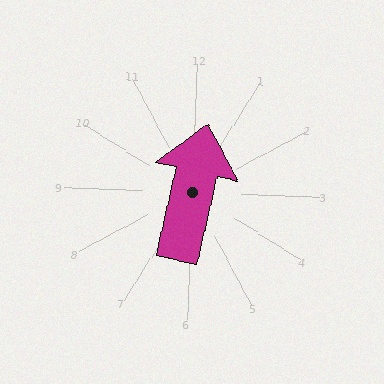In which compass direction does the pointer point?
North.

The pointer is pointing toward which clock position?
Roughly 12 o'clock.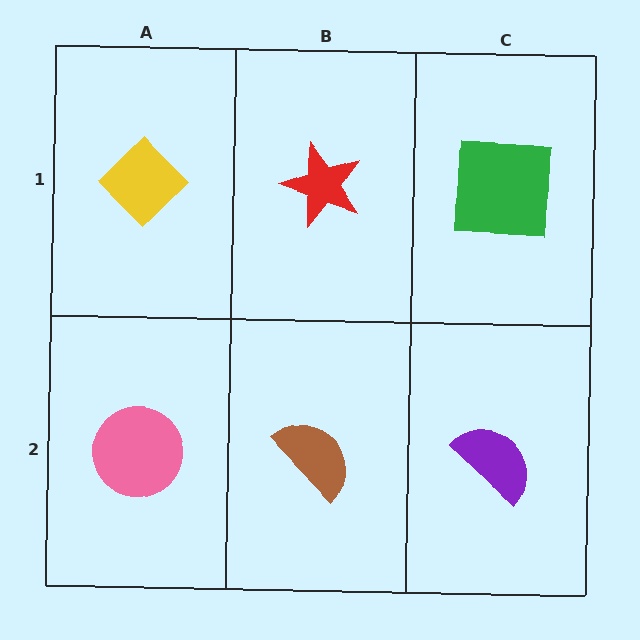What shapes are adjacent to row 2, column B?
A red star (row 1, column B), a pink circle (row 2, column A), a purple semicircle (row 2, column C).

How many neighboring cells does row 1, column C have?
2.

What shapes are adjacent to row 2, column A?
A yellow diamond (row 1, column A), a brown semicircle (row 2, column B).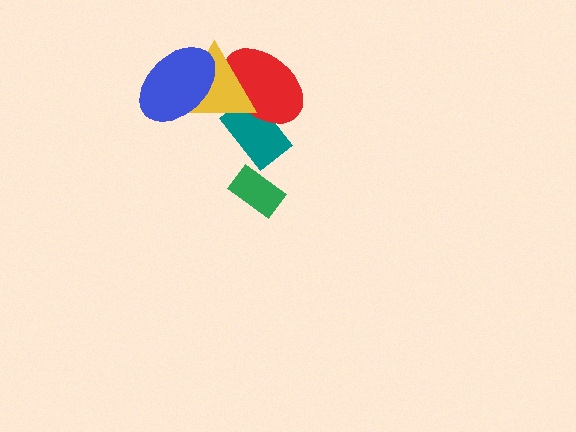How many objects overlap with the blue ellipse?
1 object overlaps with the blue ellipse.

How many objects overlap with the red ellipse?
2 objects overlap with the red ellipse.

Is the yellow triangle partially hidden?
Yes, it is partially covered by another shape.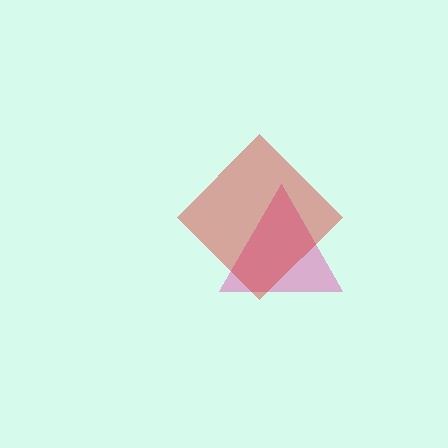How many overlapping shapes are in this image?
There are 2 overlapping shapes in the image.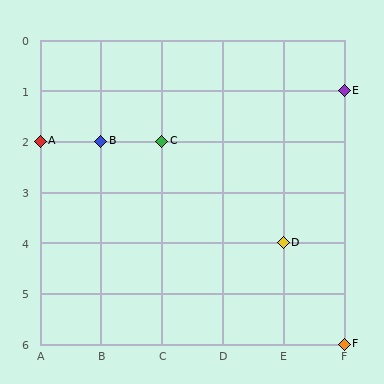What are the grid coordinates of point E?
Point E is at grid coordinates (F, 1).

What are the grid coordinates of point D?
Point D is at grid coordinates (E, 4).